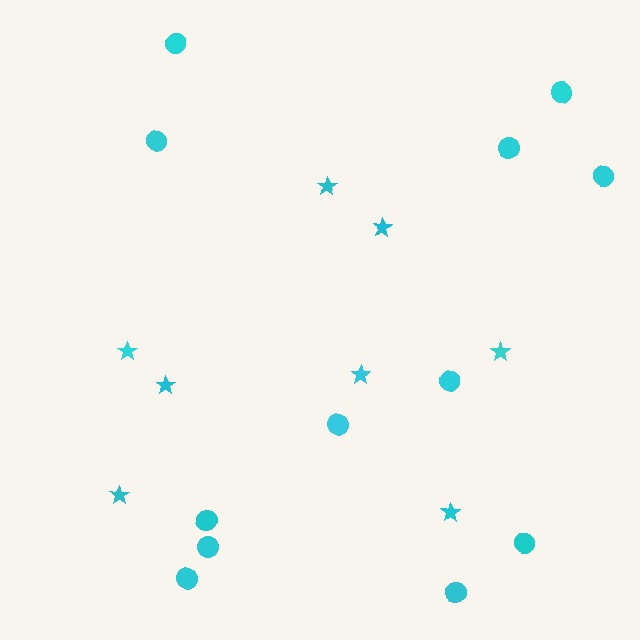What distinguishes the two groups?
There are 2 groups: one group of stars (8) and one group of circles (12).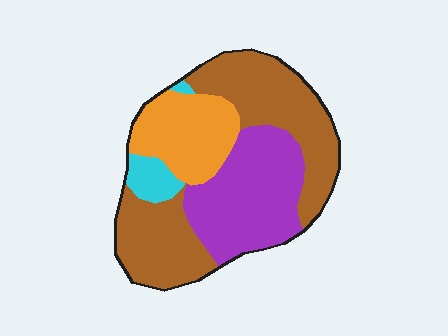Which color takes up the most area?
Brown, at roughly 45%.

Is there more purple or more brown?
Brown.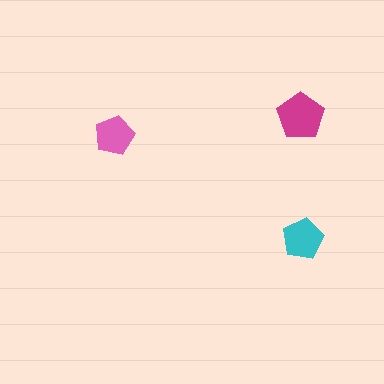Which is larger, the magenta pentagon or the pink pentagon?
The magenta one.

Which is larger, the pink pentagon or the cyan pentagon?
The cyan one.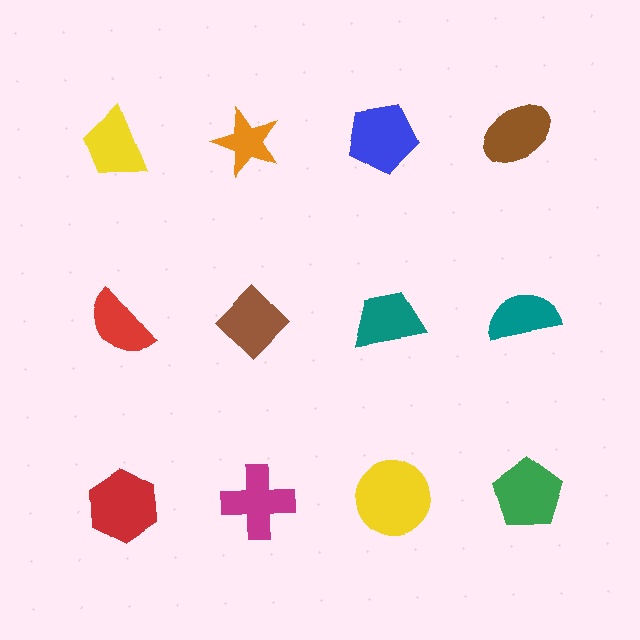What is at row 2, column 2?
A brown diamond.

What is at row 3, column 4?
A green pentagon.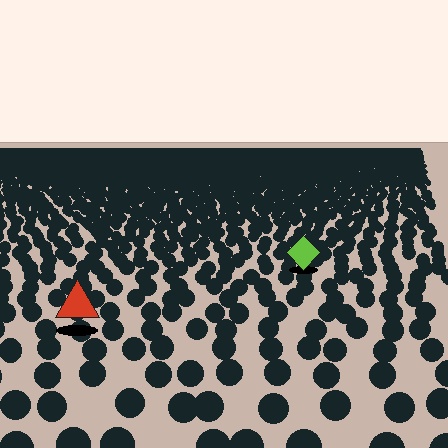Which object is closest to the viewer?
The red triangle is closest. The texture marks near it are larger and more spread out.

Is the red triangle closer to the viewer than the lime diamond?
Yes. The red triangle is closer — you can tell from the texture gradient: the ground texture is coarser near it.